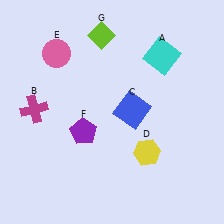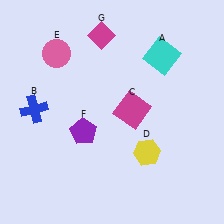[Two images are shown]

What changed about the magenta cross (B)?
In Image 1, B is magenta. In Image 2, it changed to blue.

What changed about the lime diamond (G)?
In Image 1, G is lime. In Image 2, it changed to magenta.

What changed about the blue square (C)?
In Image 1, C is blue. In Image 2, it changed to magenta.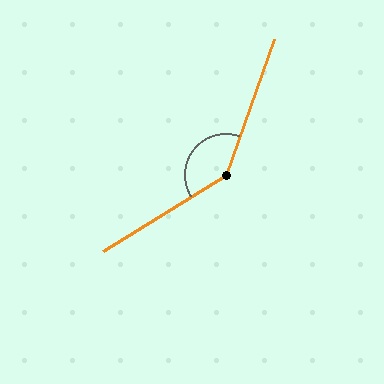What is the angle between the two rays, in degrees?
Approximately 141 degrees.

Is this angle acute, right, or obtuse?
It is obtuse.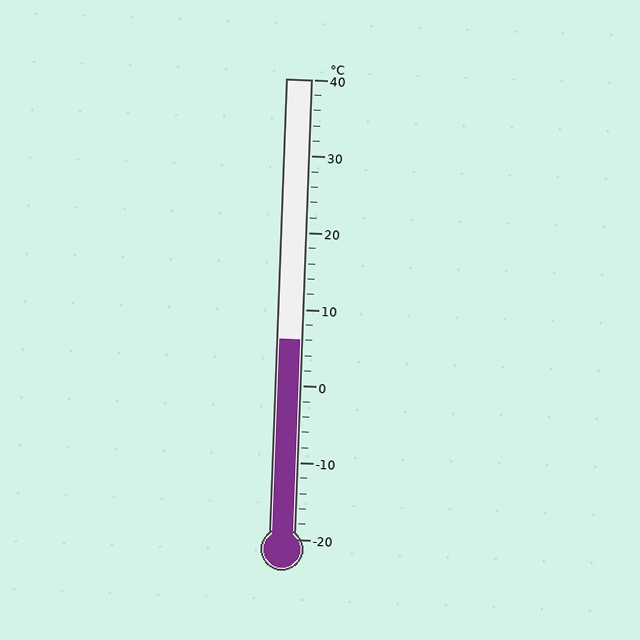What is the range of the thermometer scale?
The thermometer scale ranges from -20°C to 40°C.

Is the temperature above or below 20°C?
The temperature is below 20°C.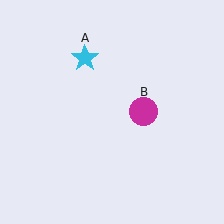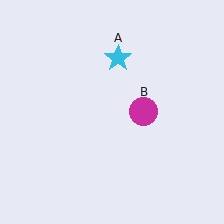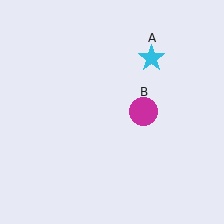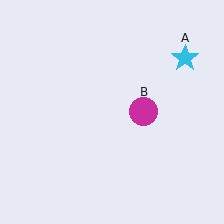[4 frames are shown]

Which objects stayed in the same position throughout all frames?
Magenta circle (object B) remained stationary.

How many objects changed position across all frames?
1 object changed position: cyan star (object A).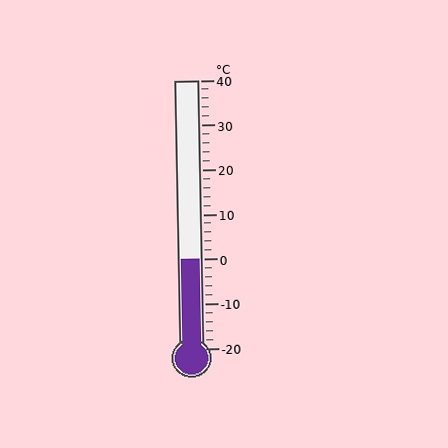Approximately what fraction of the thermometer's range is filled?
The thermometer is filled to approximately 35% of its range.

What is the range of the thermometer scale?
The thermometer scale ranges from -20°C to 40°C.